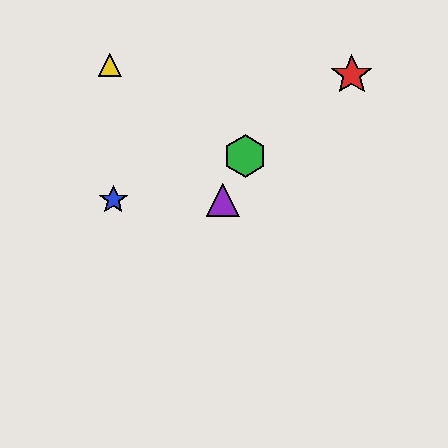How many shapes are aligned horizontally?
2 shapes (the blue star, the purple triangle) are aligned horizontally.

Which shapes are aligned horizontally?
The blue star, the purple triangle are aligned horizontally.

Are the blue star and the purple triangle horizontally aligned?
Yes, both are at y≈200.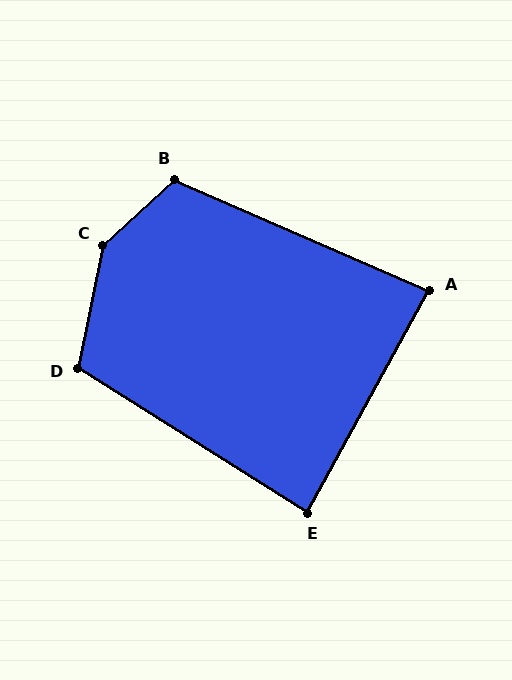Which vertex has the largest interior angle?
C, at approximately 144 degrees.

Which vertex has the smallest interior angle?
A, at approximately 85 degrees.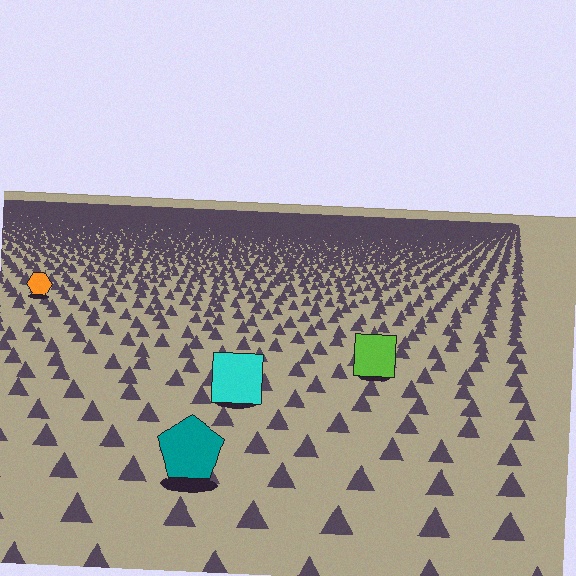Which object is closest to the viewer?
The teal pentagon is closest. The texture marks near it are larger and more spread out.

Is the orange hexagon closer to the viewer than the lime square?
No. The lime square is closer — you can tell from the texture gradient: the ground texture is coarser near it.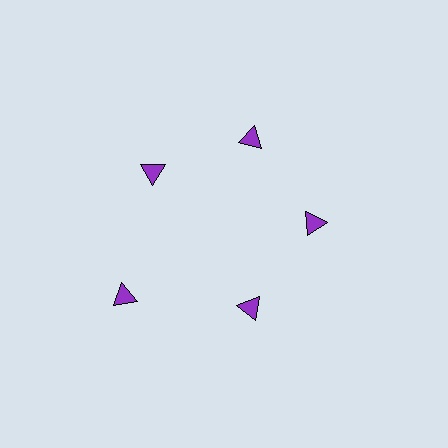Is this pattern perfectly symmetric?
No. The 5 purple triangles are arranged in a ring, but one element near the 8 o'clock position is pushed outward from the center, breaking the 5-fold rotational symmetry.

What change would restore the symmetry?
The symmetry would be restored by moving it inward, back onto the ring so that all 5 triangles sit at equal angles and equal distance from the center.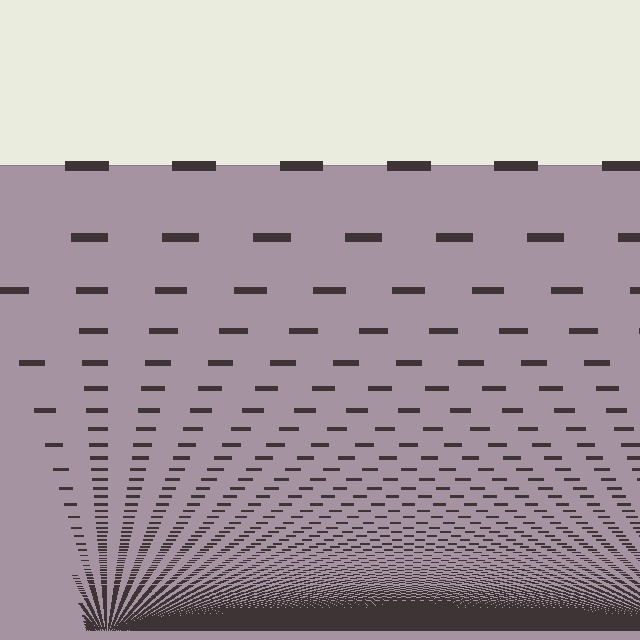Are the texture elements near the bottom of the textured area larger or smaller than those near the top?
Smaller. The gradient is inverted — elements near the bottom are smaller and denser.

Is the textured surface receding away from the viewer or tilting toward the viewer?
The surface appears to tilt toward the viewer. Texture elements get larger and sparser toward the top.